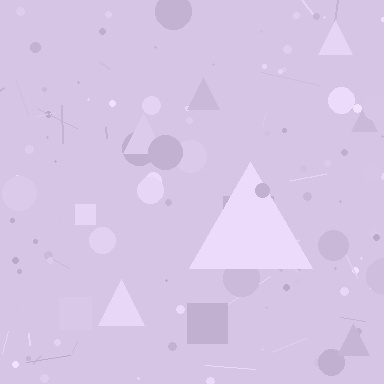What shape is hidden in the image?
A triangle is hidden in the image.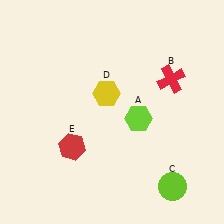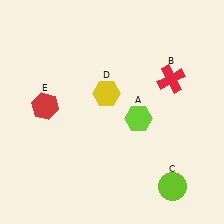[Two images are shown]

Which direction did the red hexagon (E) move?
The red hexagon (E) moved up.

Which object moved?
The red hexagon (E) moved up.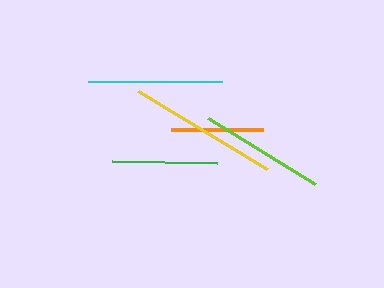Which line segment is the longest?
The yellow line is the longest at approximately 151 pixels.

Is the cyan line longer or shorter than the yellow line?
The yellow line is longer than the cyan line.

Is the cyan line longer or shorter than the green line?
The cyan line is longer than the green line.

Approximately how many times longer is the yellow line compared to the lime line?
The yellow line is approximately 1.2 times the length of the lime line.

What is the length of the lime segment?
The lime segment is approximately 125 pixels long.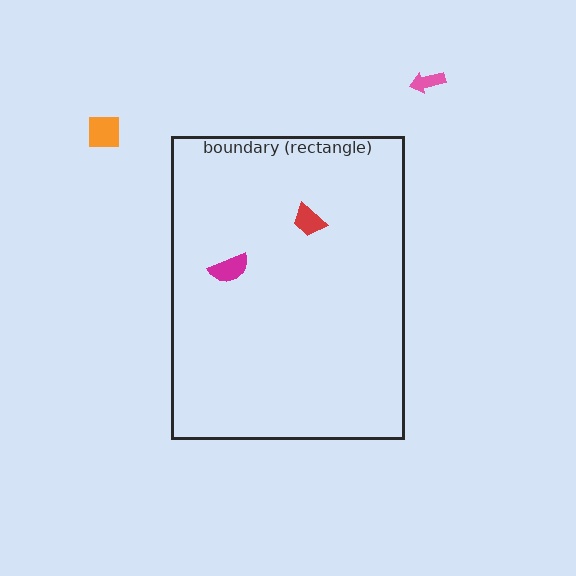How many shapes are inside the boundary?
2 inside, 2 outside.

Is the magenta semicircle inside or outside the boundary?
Inside.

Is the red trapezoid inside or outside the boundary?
Inside.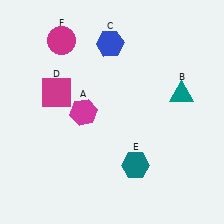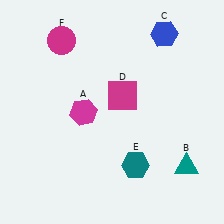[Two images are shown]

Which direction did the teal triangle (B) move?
The teal triangle (B) moved down.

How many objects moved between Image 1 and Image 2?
3 objects moved between the two images.